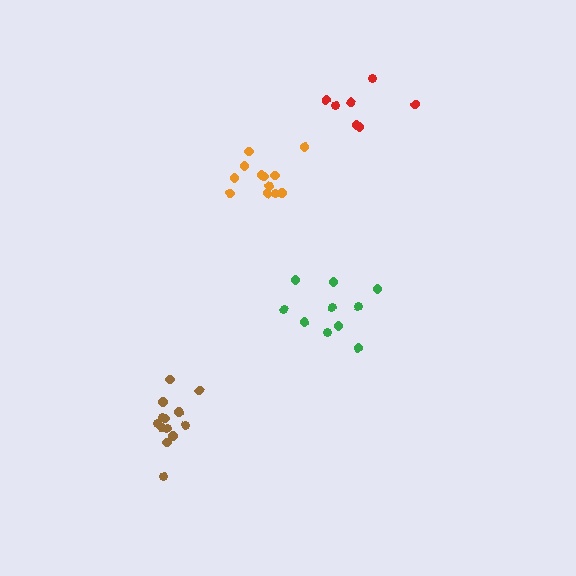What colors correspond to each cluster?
The clusters are colored: orange, brown, red, green.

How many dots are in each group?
Group 1: 12 dots, Group 2: 13 dots, Group 3: 7 dots, Group 4: 10 dots (42 total).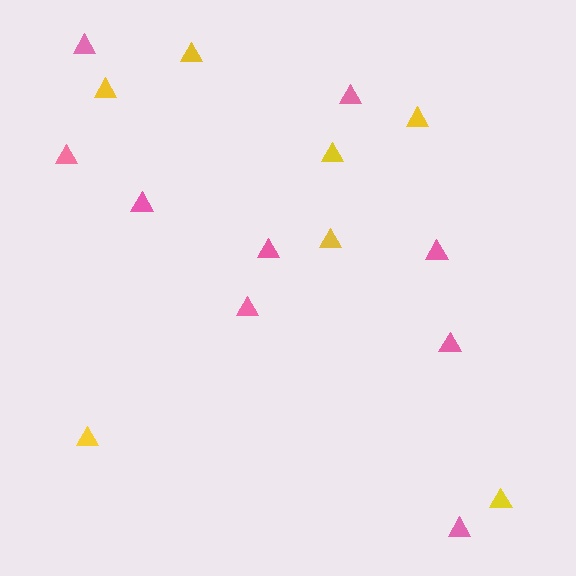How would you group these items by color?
There are 2 groups: one group of yellow triangles (7) and one group of pink triangles (9).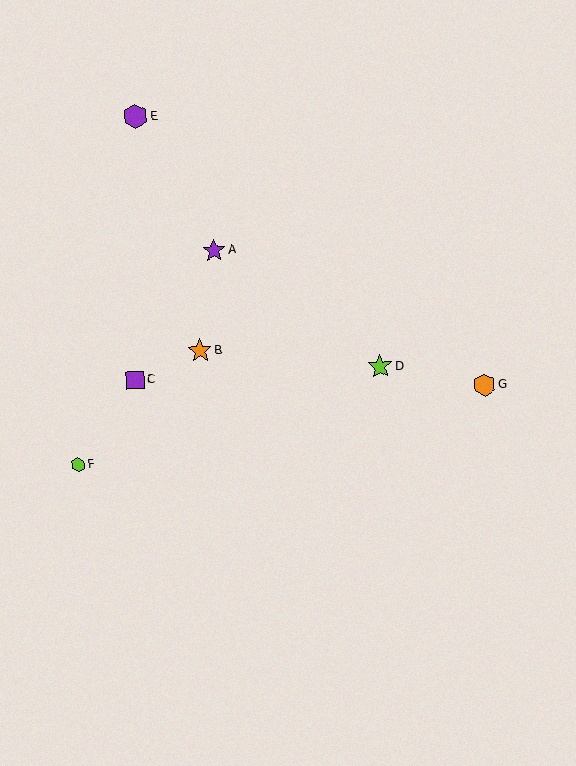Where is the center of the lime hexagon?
The center of the lime hexagon is at (78, 464).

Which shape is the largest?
The purple hexagon (labeled E) is the largest.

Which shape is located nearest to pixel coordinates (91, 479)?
The lime hexagon (labeled F) at (78, 464) is nearest to that location.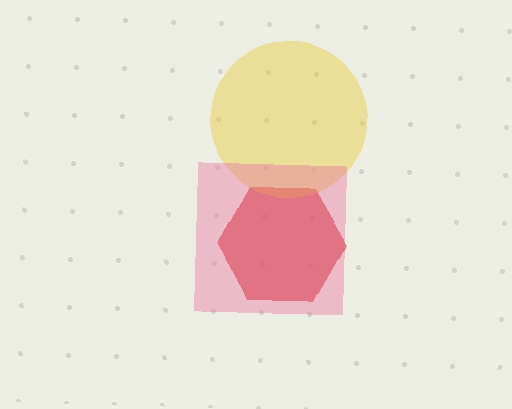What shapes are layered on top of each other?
The layered shapes are: a red hexagon, a yellow circle, a pink square.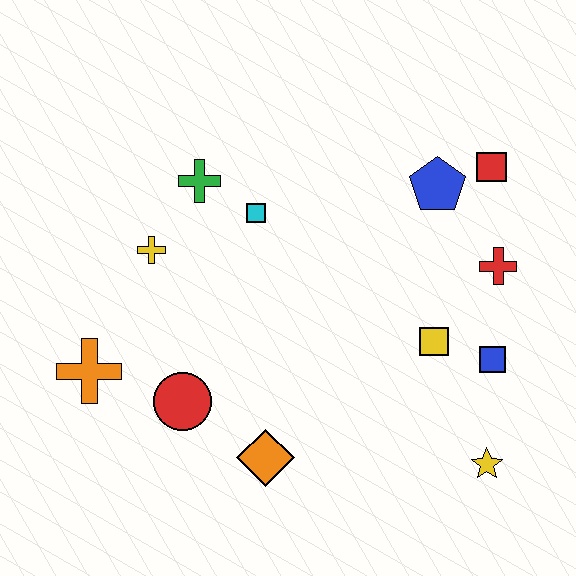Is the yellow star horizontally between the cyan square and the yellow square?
No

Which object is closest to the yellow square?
The blue square is closest to the yellow square.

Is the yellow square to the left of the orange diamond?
No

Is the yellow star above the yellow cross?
No